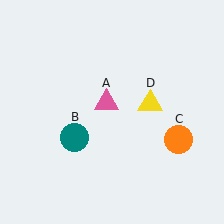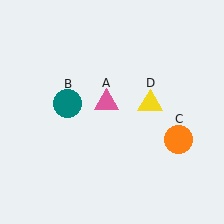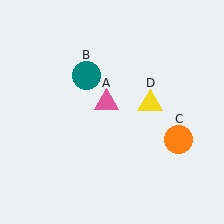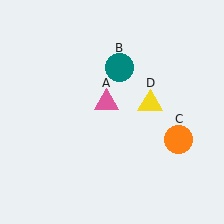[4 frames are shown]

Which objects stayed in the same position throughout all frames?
Pink triangle (object A) and orange circle (object C) and yellow triangle (object D) remained stationary.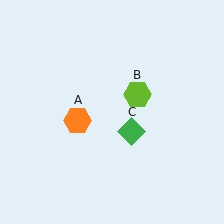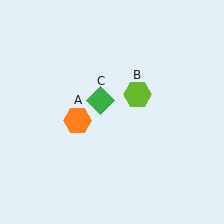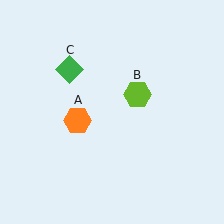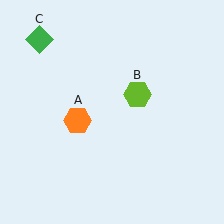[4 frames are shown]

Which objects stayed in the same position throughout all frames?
Orange hexagon (object A) and lime hexagon (object B) remained stationary.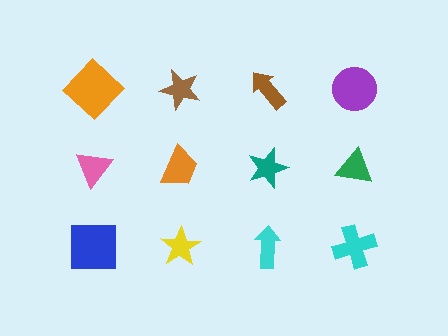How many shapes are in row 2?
4 shapes.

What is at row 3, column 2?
A yellow star.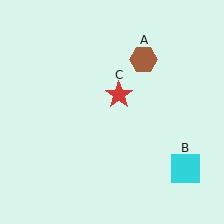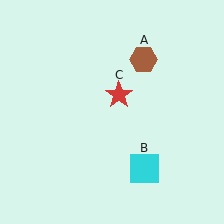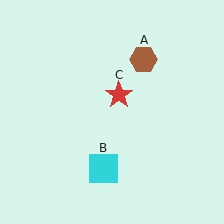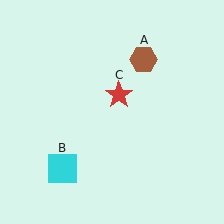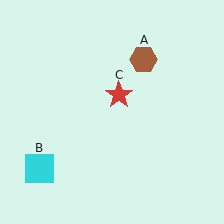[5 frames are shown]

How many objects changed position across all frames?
1 object changed position: cyan square (object B).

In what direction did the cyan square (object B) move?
The cyan square (object B) moved left.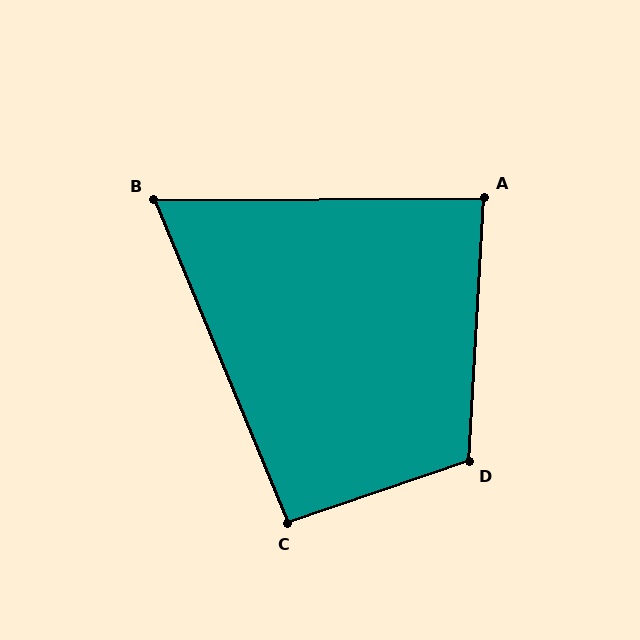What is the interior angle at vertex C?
Approximately 94 degrees (approximately right).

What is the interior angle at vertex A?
Approximately 86 degrees (approximately right).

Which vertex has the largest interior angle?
D, at approximately 112 degrees.